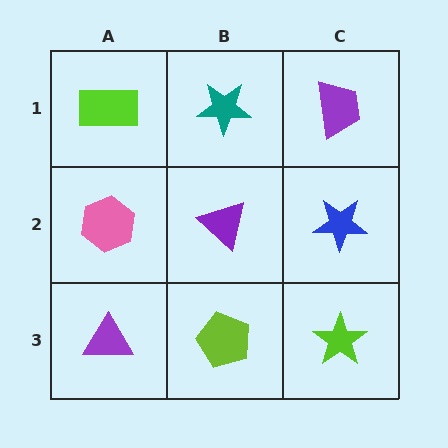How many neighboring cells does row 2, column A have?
3.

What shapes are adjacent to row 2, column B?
A teal star (row 1, column B), a lime pentagon (row 3, column B), a pink hexagon (row 2, column A), a blue star (row 2, column C).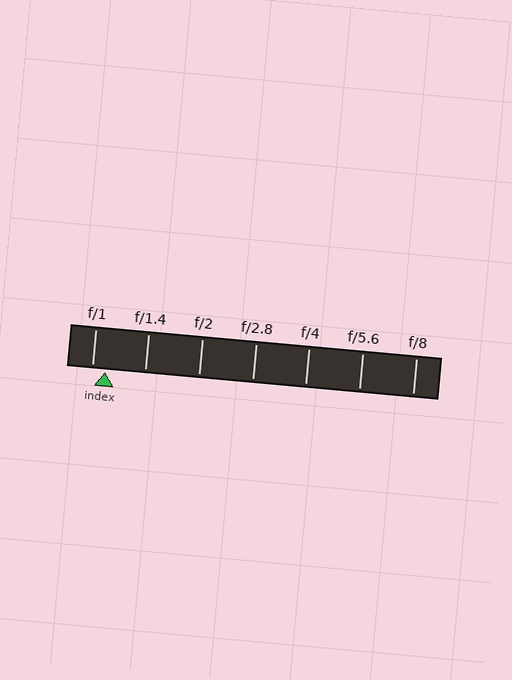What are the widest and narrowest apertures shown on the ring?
The widest aperture shown is f/1 and the narrowest is f/8.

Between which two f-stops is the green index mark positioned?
The index mark is between f/1 and f/1.4.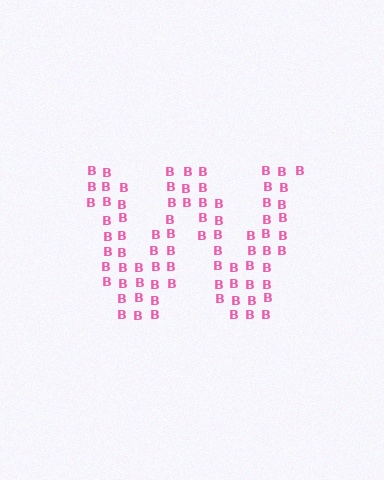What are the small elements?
The small elements are letter B's.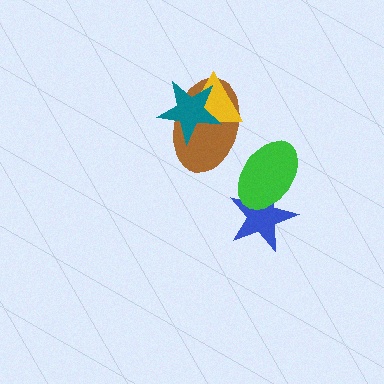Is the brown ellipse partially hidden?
Yes, it is partially covered by another shape.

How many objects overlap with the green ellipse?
1 object overlaps with the green ellipse.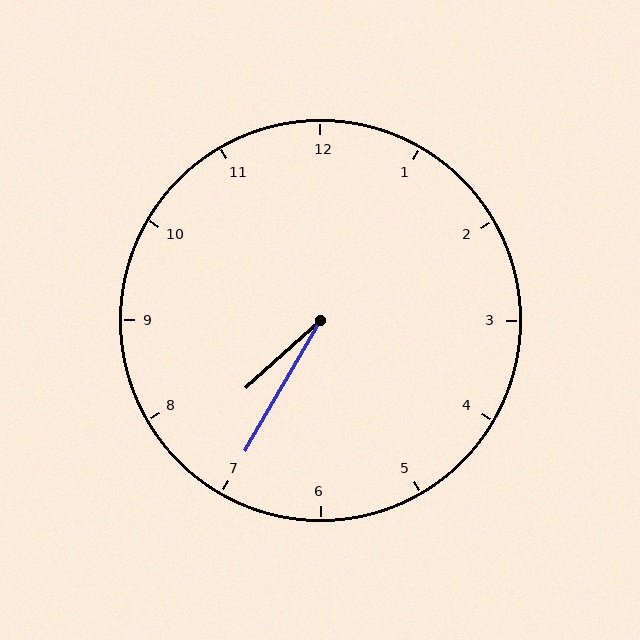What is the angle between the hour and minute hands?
Approximately 18 degrees.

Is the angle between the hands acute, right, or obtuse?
It is acute.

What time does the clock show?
7:35.